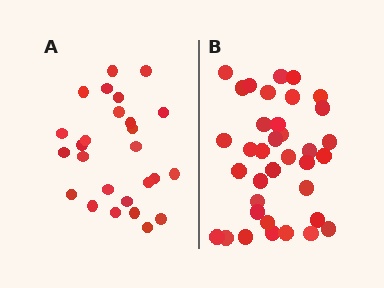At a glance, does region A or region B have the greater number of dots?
Region B (the right region) has more dots.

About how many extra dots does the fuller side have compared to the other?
Region B has roughly 10 or so more dots than region A.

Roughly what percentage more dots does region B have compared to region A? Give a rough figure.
About 40% more.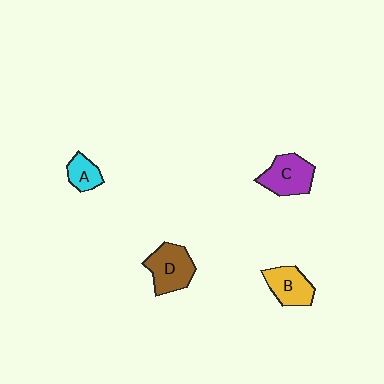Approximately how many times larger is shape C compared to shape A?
Approximately 1.8 times.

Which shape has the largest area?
Shape D (brown).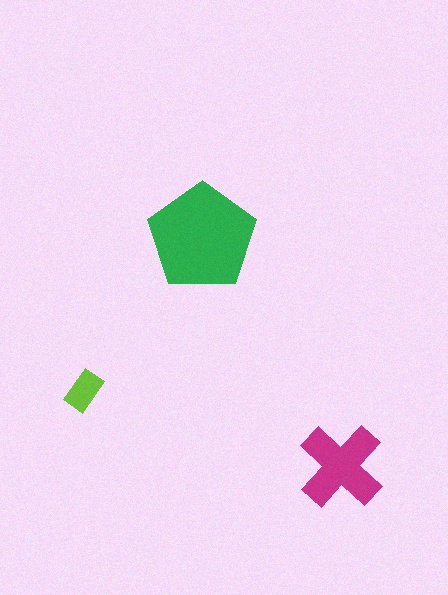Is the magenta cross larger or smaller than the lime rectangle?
Larger.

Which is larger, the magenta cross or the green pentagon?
The green pentagon.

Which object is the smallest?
The lime rectangle.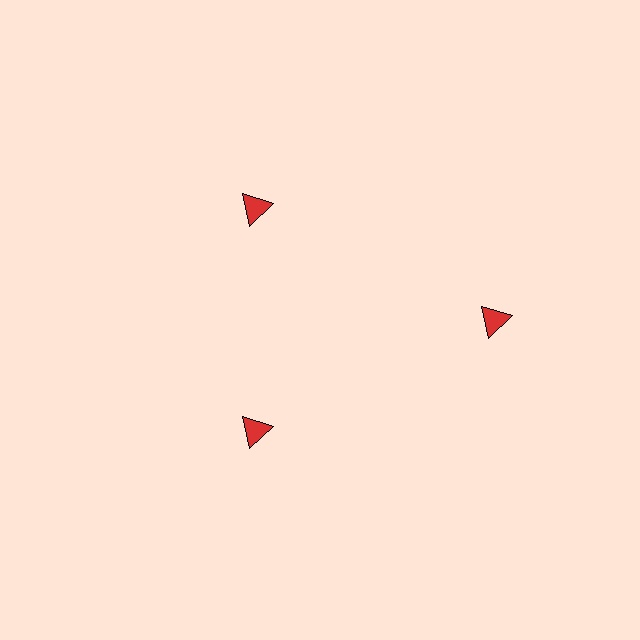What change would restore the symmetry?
The symmetry would be restored by moving it inward, back onto the ring so that all 3 triangles sit at equal angles and equal distance from the center.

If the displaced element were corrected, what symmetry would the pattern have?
It would have 3-fold rotational symmetry — the pattern would map onto itself every 120 degrees.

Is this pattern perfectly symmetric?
No. The 3 red triangles are arranged in a ring, but one element near the 3 o'clock position is pushed outward from the center, breaking the 3-fold rotational symmetry.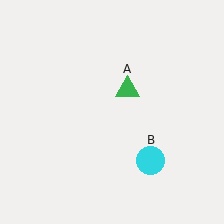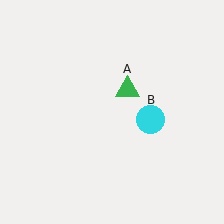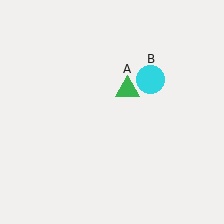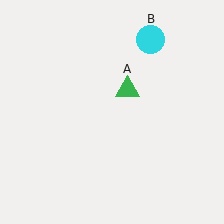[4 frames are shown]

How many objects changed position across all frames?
1 object changed position: cyan circle (object B).